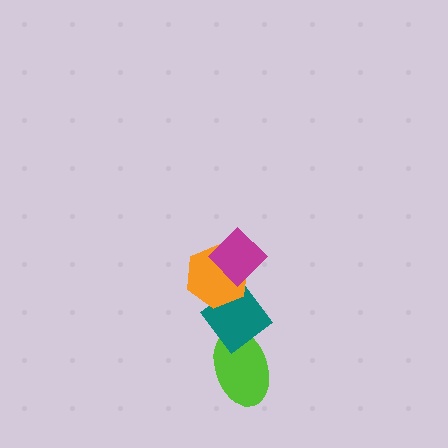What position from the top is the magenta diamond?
The magenta diamond is 1st from the top.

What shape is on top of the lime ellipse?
The teal diamond is on top of the lime ellipse.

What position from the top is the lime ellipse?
The lime ellipse is 4th from the top.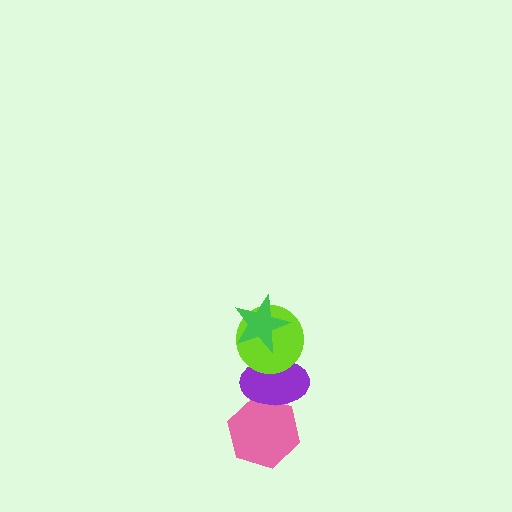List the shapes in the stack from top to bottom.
From top to bottom: the green star, the lime circle, the purple ellipse, the pink hexagon.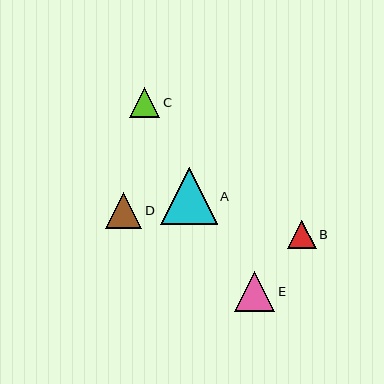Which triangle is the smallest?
Triangle B is the smallest with a size of approximately 28 pixels.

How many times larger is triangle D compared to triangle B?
Triangle D is approximately 1.3 times the size of triangle B.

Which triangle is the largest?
Triangle A is the largest with a size of approximately 57 pixels.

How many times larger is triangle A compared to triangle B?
Triangle A is approximately 2.0 times the size of triangle B.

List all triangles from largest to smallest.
From largest to smallest: A, E, D, C, B.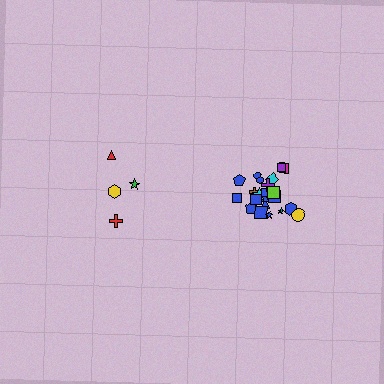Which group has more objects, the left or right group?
The right group.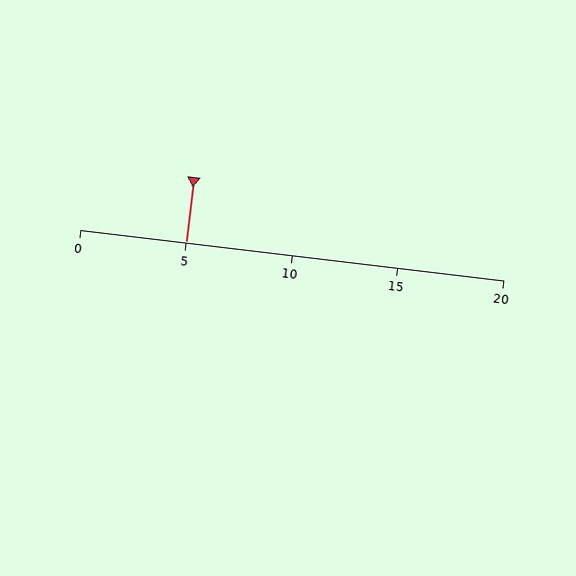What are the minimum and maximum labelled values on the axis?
The axis runs from 0 to 20.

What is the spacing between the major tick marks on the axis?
The major ticks are spaced 5 apart.